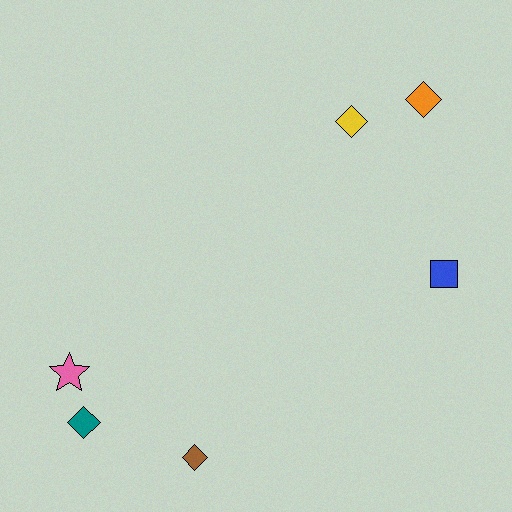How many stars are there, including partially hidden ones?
There is 1 star.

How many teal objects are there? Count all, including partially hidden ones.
There is 1 teal object.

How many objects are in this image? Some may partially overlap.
There are 6 objects.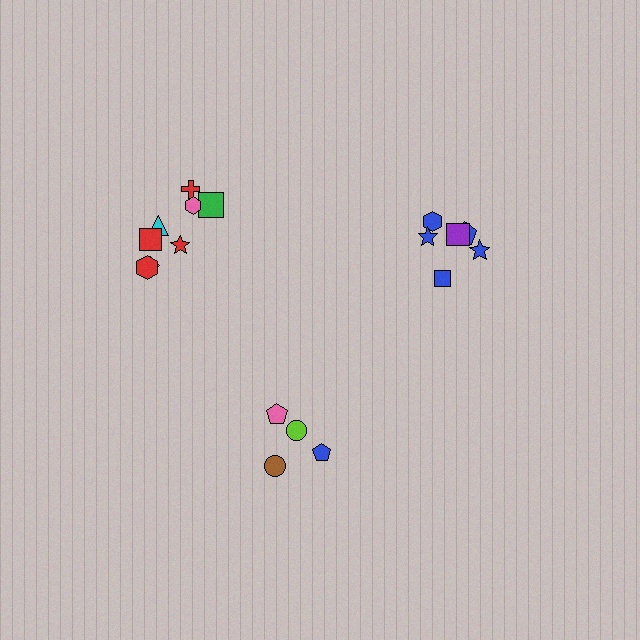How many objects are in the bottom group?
There are 4 objects.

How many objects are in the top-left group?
There are 8 objects.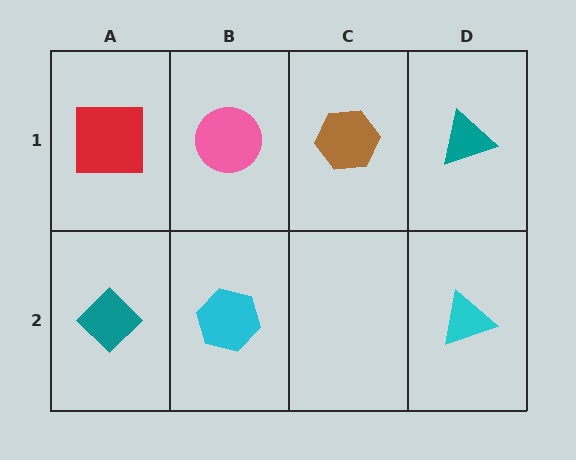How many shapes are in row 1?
4 shapes.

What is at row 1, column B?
A pink circle.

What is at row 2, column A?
A teal diamond.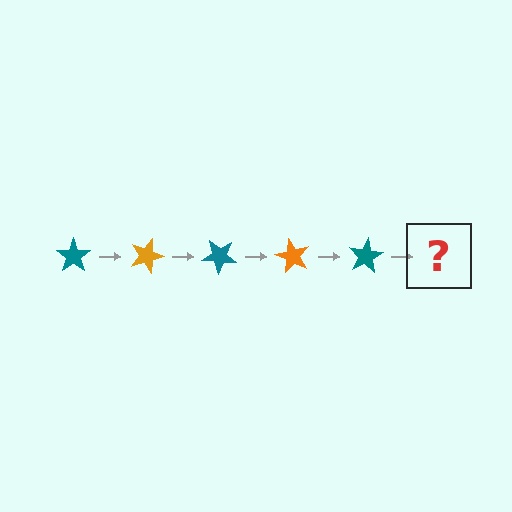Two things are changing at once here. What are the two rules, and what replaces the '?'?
The two rules are that it rotates 20 degrees each step and the color cycles through teal and orange. The '?' should be an orange star, rotated 100 degrees from the start.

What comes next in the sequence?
The next element should be an orange star, rotated 100 degrees from the start.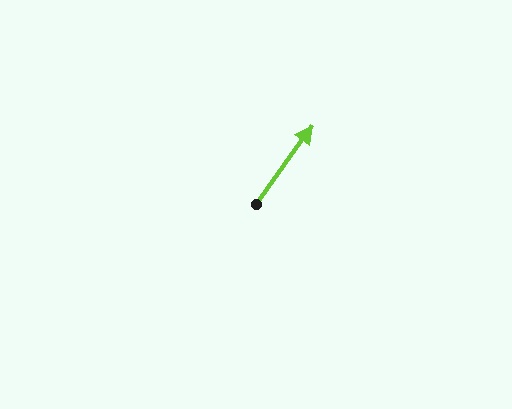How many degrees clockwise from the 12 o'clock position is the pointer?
Approximately 36 degrees.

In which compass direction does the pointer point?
Northeast.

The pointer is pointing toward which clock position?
Roughly 1 o'clock.